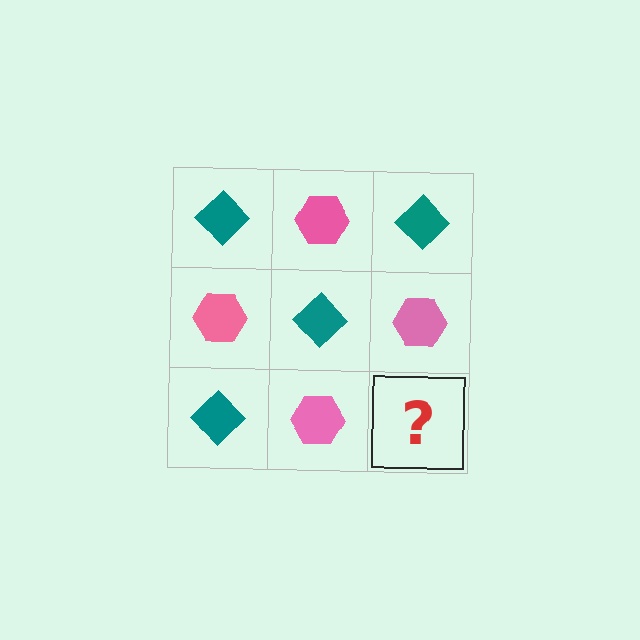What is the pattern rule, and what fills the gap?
The rule is that it alternates teal diamond and pink hexagon in a checkerboard pattern. The gap should be filled with a teal diamond.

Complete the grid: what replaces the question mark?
The question mark should be replaced with a teal diamond.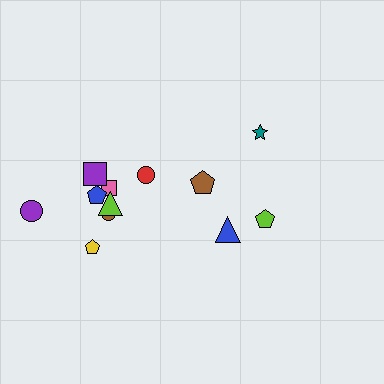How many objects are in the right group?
There are 4 objects.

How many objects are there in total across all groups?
There are 12 objects.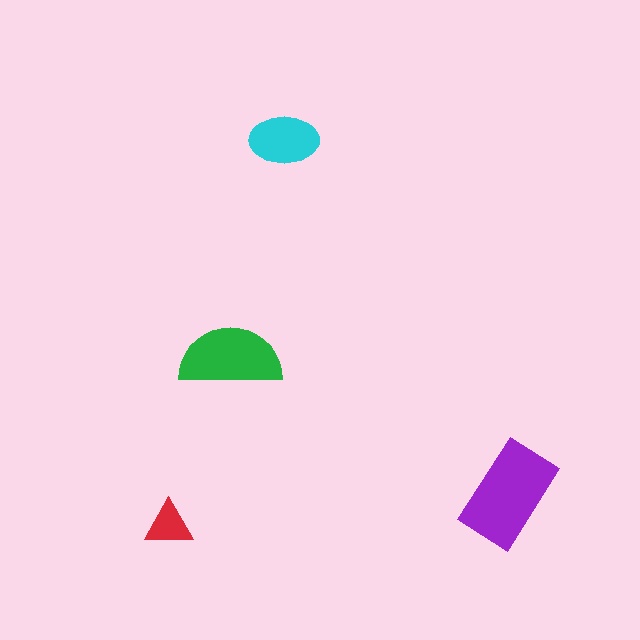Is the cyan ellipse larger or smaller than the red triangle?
Larger.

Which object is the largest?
The purple rectangle.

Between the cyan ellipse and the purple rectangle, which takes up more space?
The purple rectangle.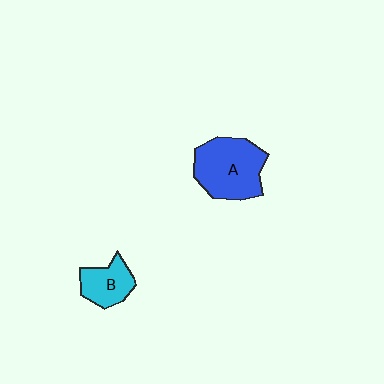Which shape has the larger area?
Shape A (blue).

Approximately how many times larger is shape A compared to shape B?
Approximately 1.9 times.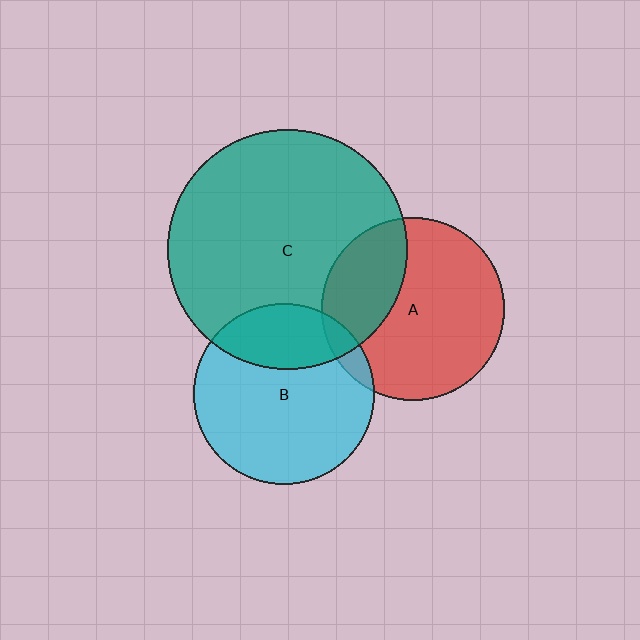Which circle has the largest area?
Circle C (teal).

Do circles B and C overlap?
Yes.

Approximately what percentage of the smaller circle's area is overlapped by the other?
Approximately 25%.